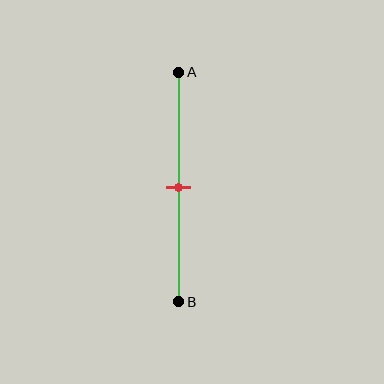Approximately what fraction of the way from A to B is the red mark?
The red mark is approximately 50% of the way from A to B.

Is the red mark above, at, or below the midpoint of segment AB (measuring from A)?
The red mark is approximately at the midpoint of segment AB.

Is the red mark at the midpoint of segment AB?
Yes, the mark is approximately at the midpoint.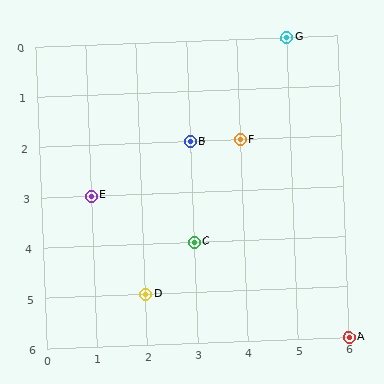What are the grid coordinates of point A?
Point A is at grid coordinates (6, 6).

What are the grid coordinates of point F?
Point F is at grid coordinates (4, 2).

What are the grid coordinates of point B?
Point B is at grid coordinates (3, 2).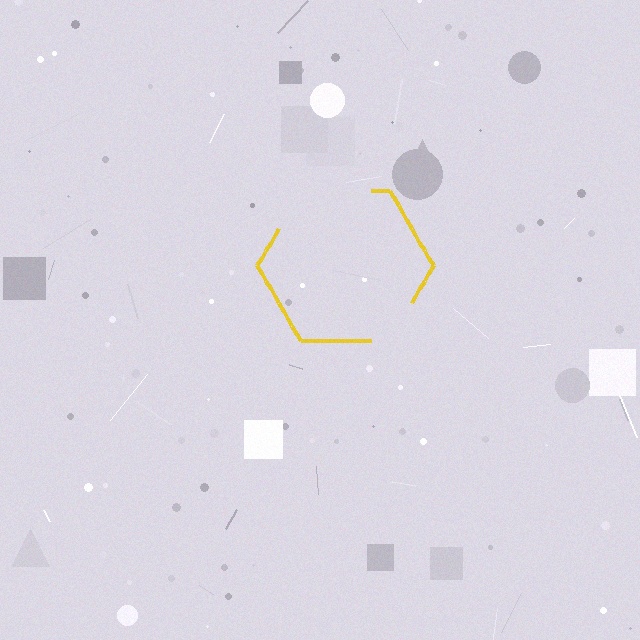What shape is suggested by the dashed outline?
The dashed outline suggests a hexagon.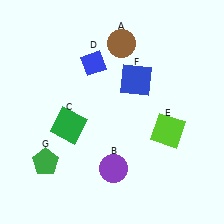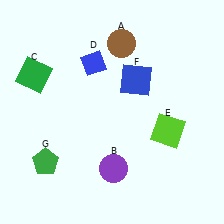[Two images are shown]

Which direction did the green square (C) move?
The green square (C) moved up.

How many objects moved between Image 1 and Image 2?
1 object moved between the two images.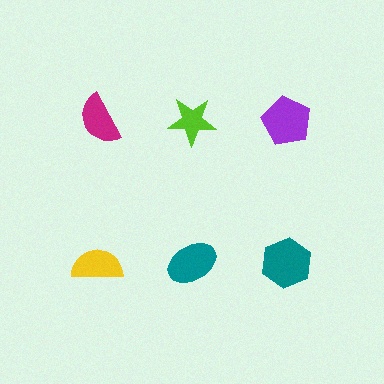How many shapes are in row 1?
3 shapes.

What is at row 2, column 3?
A teal hexagon.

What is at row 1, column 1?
A magenta semicircle.